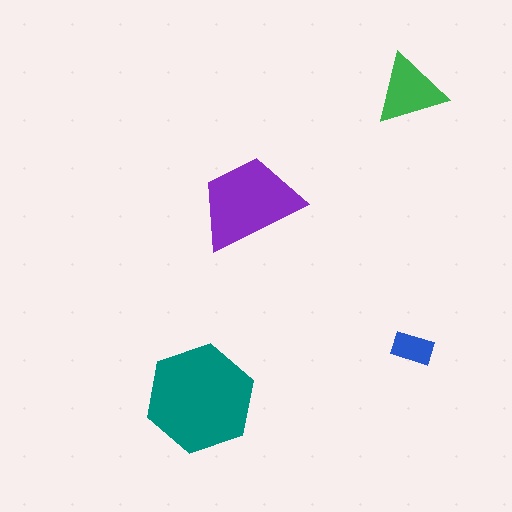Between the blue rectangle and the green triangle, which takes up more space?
The green triangle.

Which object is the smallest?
The blue rectangle.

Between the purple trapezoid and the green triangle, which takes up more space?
The purple trapezoid.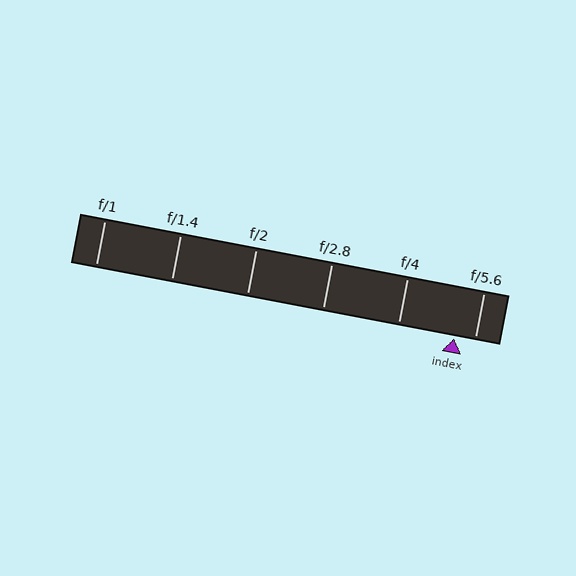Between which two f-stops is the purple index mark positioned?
The index mark is between f/4 and f/5.6.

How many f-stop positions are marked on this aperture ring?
There are 6 f-stop positions marked.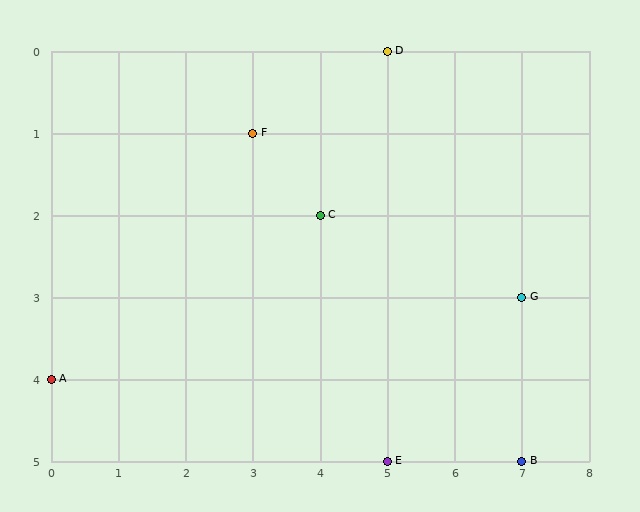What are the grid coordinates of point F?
Point F is at grid coordinates (3, 1).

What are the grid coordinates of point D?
Point D is at grid coordinates (5, 0).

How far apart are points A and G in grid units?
Points A and G are 7 columns and 1 row apart (about 7.1 grid units diagonally).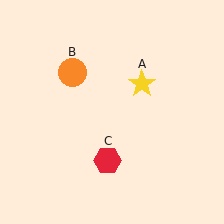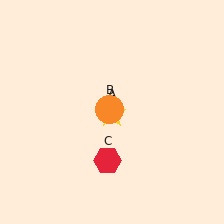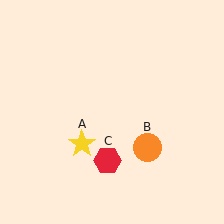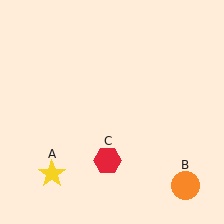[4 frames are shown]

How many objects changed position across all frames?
2 objects changed position: yellow star (object A), orange circle (object B).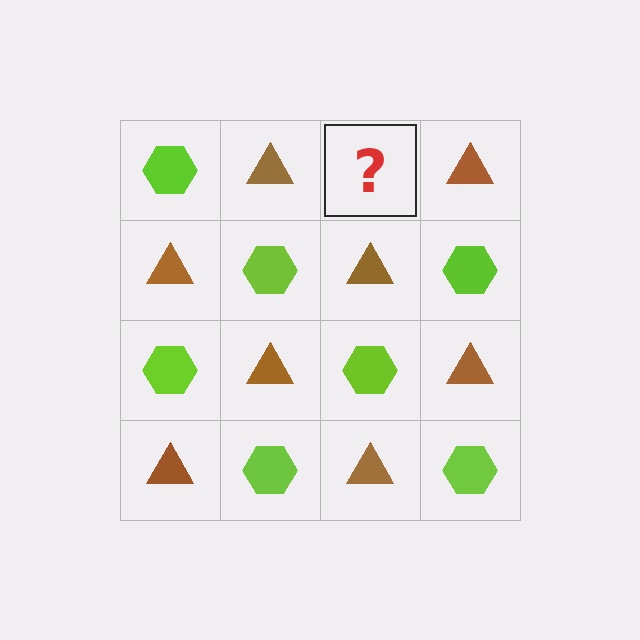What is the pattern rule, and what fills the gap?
The rule is that it alternates lime hexagon and brown triangle in a checkerboard pattern. The gap should be filled with a lime hexagon.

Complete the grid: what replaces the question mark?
The question mark should be replaced with a lime hexagon.